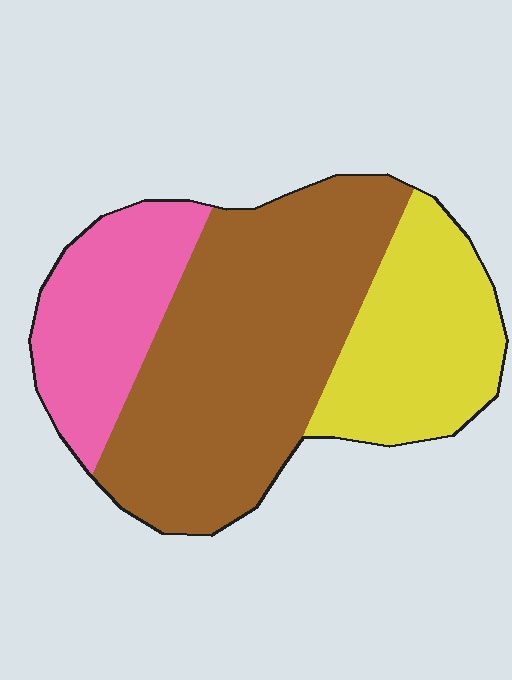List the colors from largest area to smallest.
From largest to smallest: brown, yellow, pink.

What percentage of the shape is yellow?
Yellow covers 26% of the shape.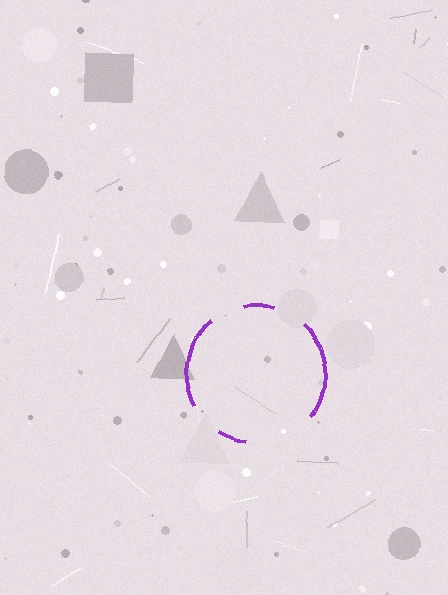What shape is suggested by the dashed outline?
The dashed outline suggests a circle.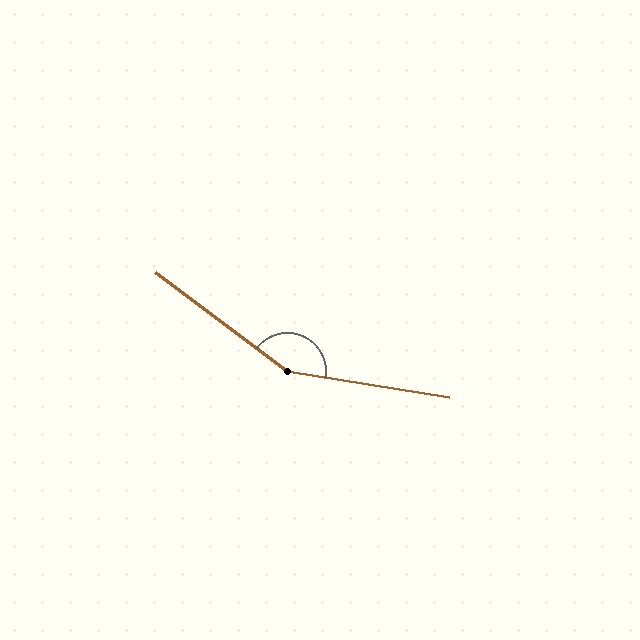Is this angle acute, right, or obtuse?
It is obtuse.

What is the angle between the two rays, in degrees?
Approximately 152 degrees.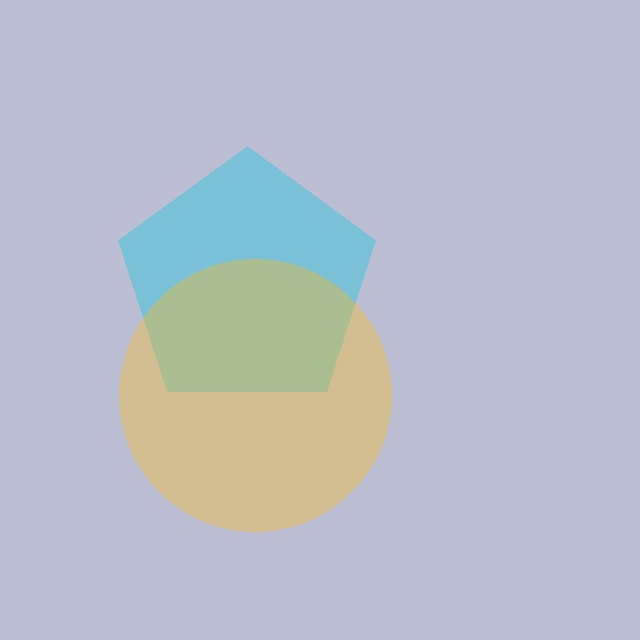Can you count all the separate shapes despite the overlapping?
Yes, there are 2 separate shapes.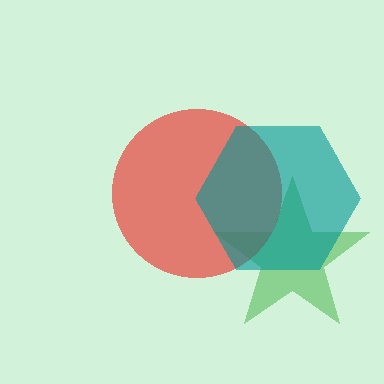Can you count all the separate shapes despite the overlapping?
Yes, there are 3 separate shapes.